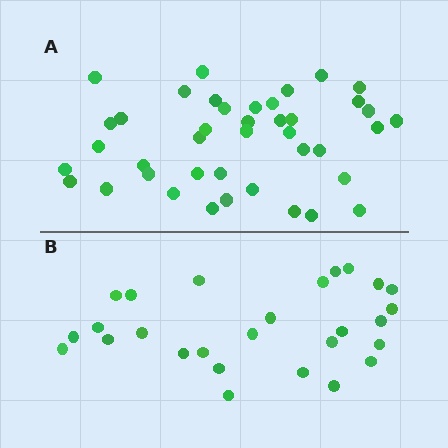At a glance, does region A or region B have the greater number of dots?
Region A (the top region) has more dots.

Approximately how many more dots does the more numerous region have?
Region A has approximately 15 more dots than region B.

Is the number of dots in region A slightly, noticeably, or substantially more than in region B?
Region A has substantially more. The ratio is roughly 1.5 to 1.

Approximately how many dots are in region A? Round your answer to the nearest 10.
About 40 dots. (The exact count is 41, which rounds to 40.)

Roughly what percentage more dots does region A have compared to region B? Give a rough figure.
About 50% more.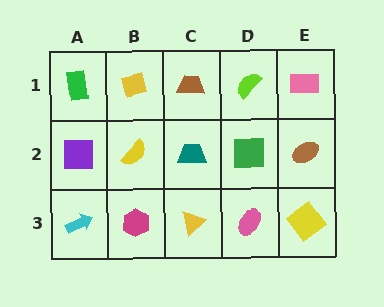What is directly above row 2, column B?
A yellow square.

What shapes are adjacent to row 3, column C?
A teal trapezoid (row 2, column C), a magenta hexagon (row 3, column B), a pink ellipse (row 3, column D).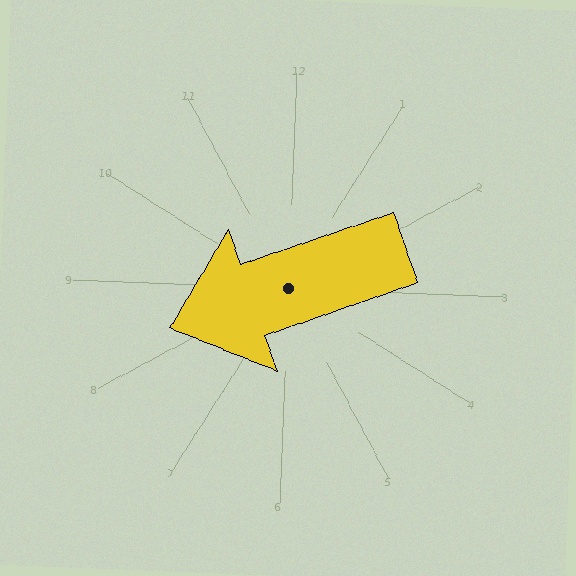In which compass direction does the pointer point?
West.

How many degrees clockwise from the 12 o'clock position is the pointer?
Approximately 249 degrees.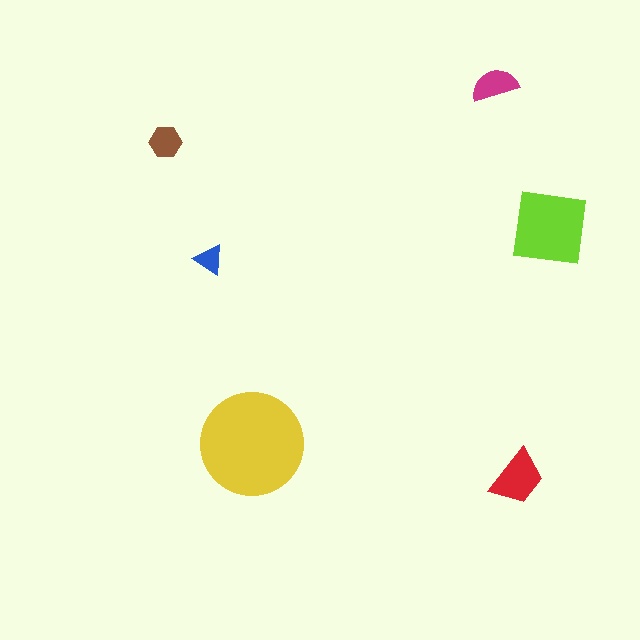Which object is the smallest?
The blue triangle.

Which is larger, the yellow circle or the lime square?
The yellow circle.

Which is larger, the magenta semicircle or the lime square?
The lime square.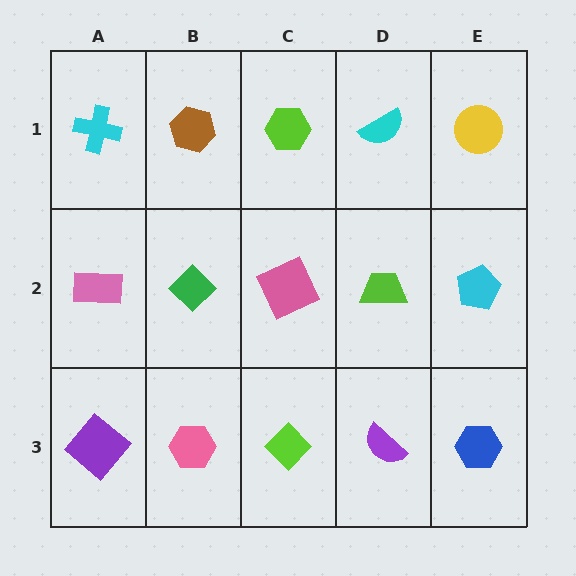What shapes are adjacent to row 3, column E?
A cyan pentagon (row 2, column E), a purple semicircle (row 3, column D).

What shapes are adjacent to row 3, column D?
A lime trapezoid (row 2, column D), a lime diamond (row 3, column C), a blue hexagon (row 3, column E).